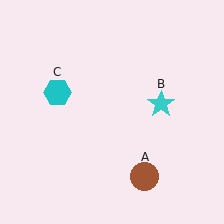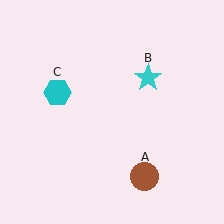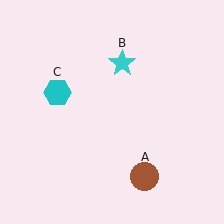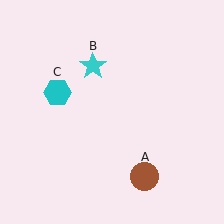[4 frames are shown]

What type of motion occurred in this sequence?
The cyan star (object B) rotated counterclockwise around the center of the scene.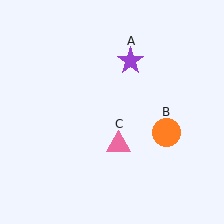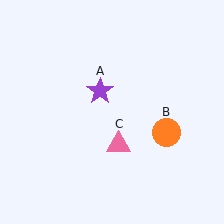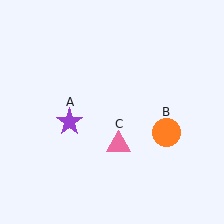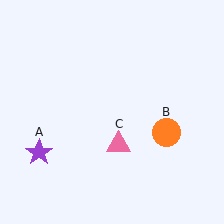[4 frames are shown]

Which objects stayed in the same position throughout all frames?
Orange circle (object B) and pink triangle (object C) remained stationary.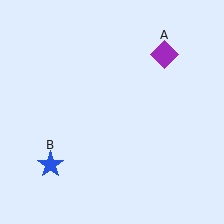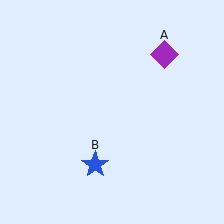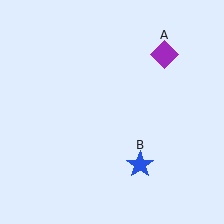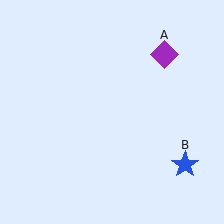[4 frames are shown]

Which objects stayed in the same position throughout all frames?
Purple diamond (object A) remained stationary.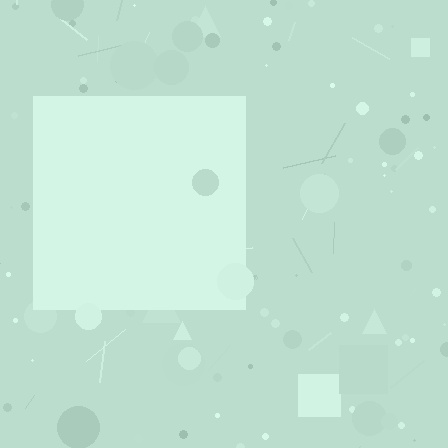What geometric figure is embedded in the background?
A square is embedded in the background.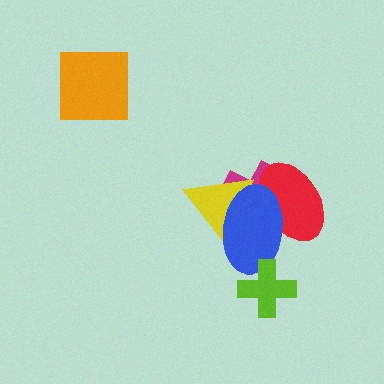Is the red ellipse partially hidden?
Yes, it is partially covered by another shape.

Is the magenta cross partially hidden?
Yes, it is partially covered by another shape.